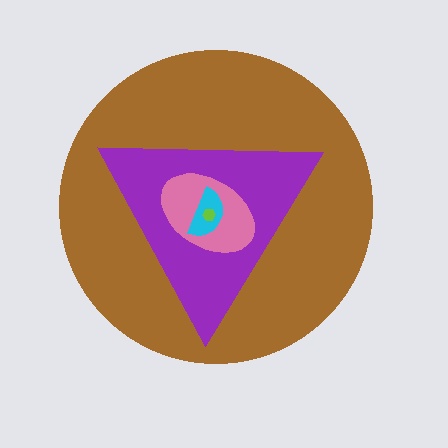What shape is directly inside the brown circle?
The purple triangle.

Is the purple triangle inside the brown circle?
Yes.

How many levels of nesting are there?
5.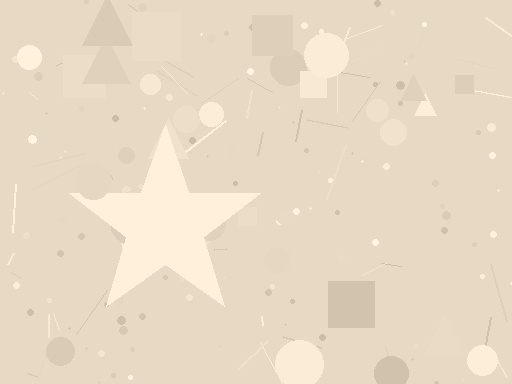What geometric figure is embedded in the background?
A star is embedded in the background.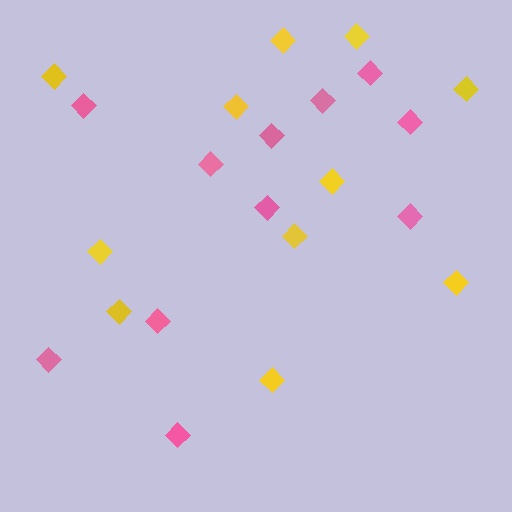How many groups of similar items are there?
There are 2 groups: one group of pink diamonds (11) and one group of yellow diamonds (11).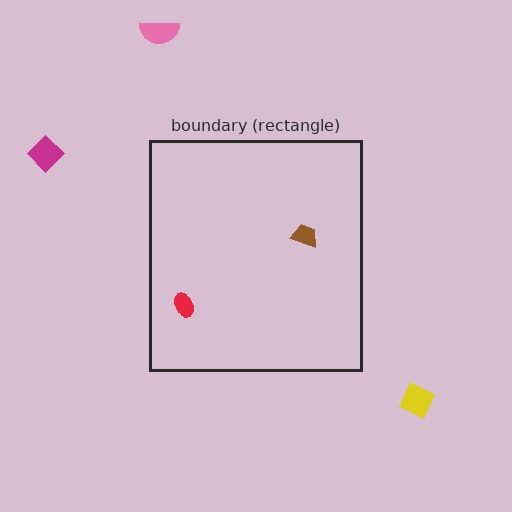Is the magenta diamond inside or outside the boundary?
Outside.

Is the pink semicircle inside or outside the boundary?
Outside.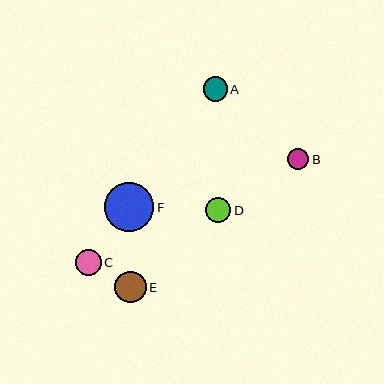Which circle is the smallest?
Circle B is the smallest with a size of approximately 21 pixels.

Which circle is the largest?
Circle F is the largest with a size of approximately 50 pixels.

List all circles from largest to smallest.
From largest to smallest: F, E, C, D, A, B.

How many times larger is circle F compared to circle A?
Circle F is approximately 2.0 times the size of circle A.